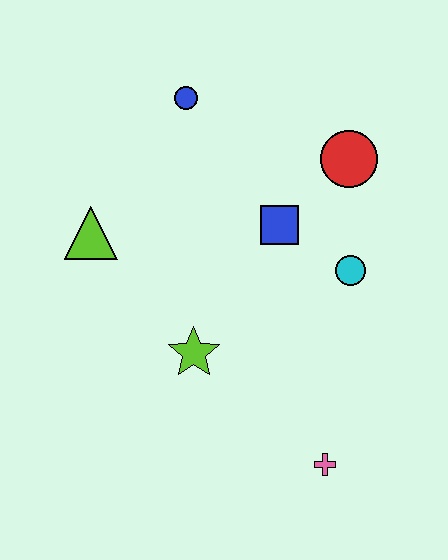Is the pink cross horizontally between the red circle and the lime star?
Yes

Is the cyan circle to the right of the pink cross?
Yes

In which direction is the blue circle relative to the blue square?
The blue circle is above the blue square.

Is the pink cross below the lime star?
Yes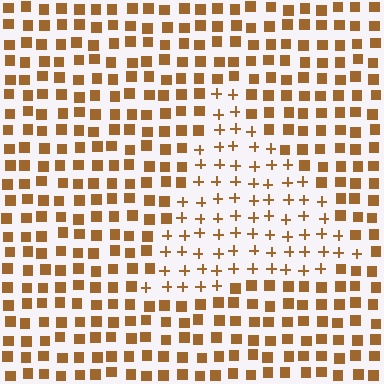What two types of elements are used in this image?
The image uses plus signs inside the triangle region and squares outside it.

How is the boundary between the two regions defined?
The boundary is defined by a change in element shape: plus signs inside vs. squares outside. All elements share the same color and spacing.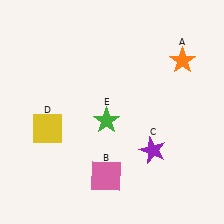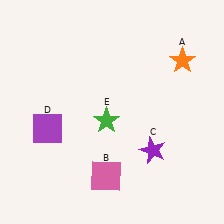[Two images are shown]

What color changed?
The square (D) changed from yellow in Image 1 to purple in Image 2.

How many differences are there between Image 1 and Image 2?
There is 1 difference between the two images.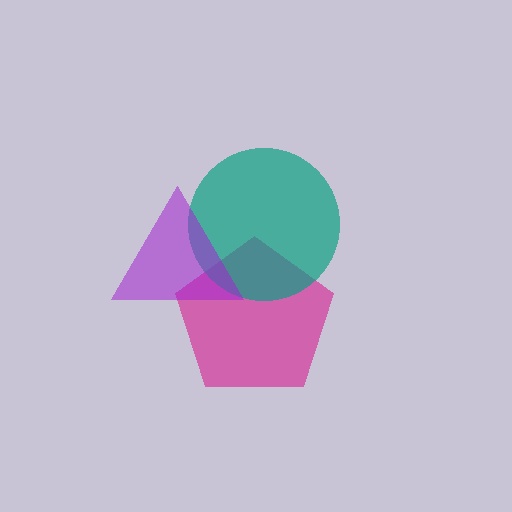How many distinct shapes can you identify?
There are 3 distinct shapes: a magenta pentagon, a teal circle, a purple triangle.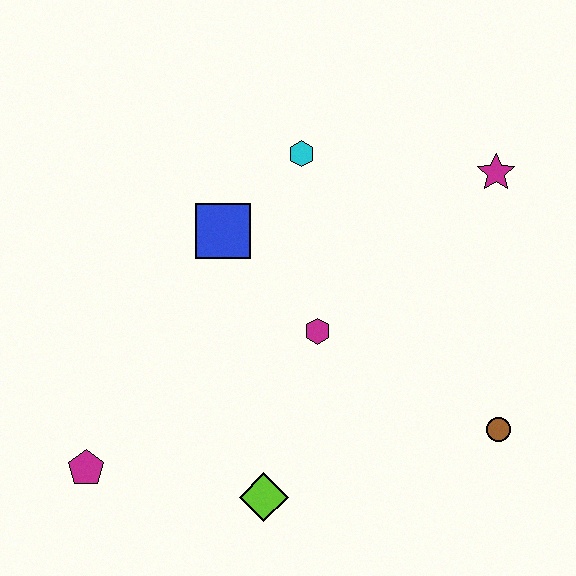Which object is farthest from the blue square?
The brown circle is farthest from the blue square.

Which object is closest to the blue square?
The cyan hexagon is closest to the blue square.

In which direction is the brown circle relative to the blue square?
The brown circle is to the right of the blue square.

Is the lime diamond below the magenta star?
Yes